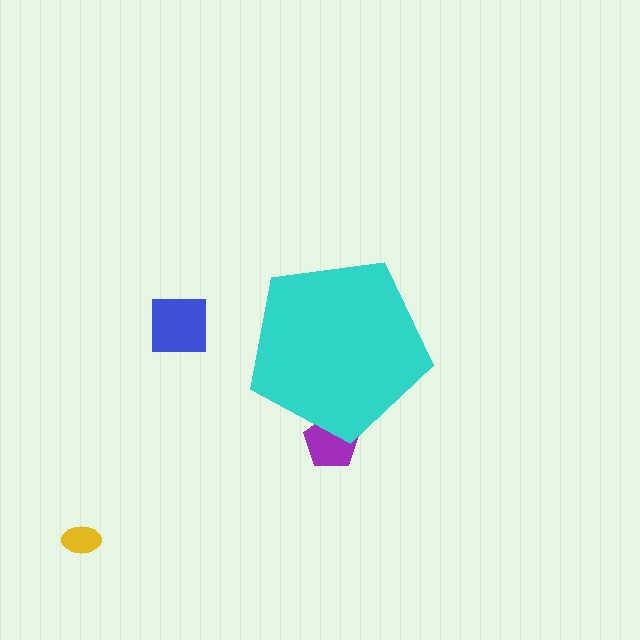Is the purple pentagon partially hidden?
Yes, the purple pentagon is partially hidden behind the cyan pentagon.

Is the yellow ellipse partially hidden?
No, the yellow ellipse is fully visible.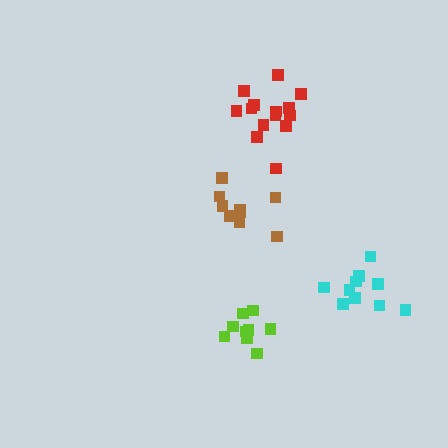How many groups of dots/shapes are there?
There are 4 groups.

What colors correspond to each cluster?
The clusters are colored: red, brown, cyan, lime.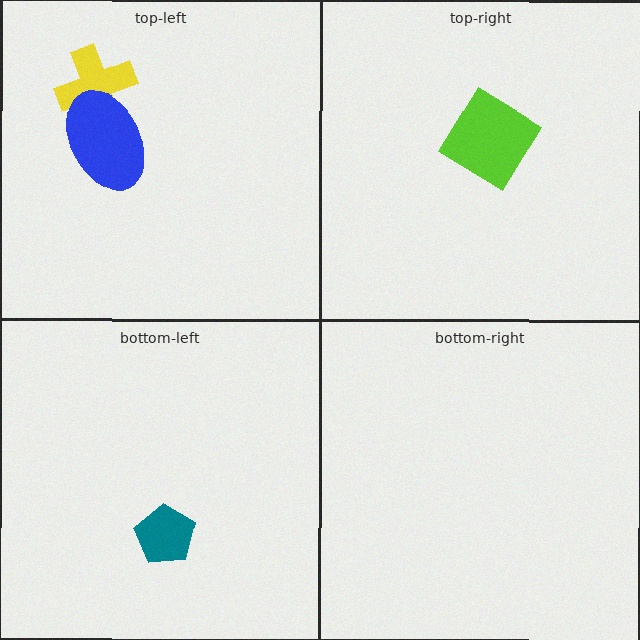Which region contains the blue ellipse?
The top-left region.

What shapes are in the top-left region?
The yellow cross, the blue ellipse.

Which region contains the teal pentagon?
The bottom-left region.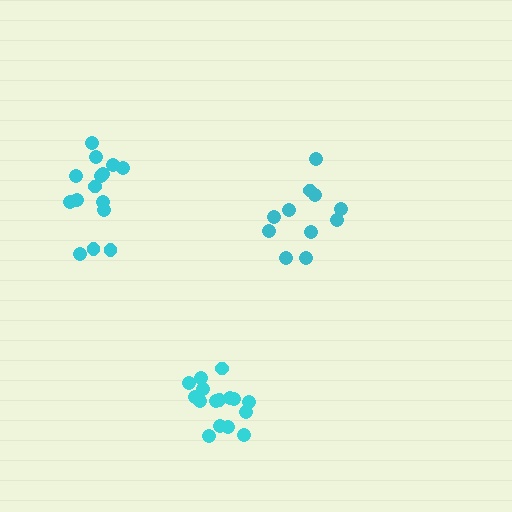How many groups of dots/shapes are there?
There are 3 groups.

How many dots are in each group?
Group 1: 11 dots, Group 2: 15 dots, Group 3: 16 dots (42 total).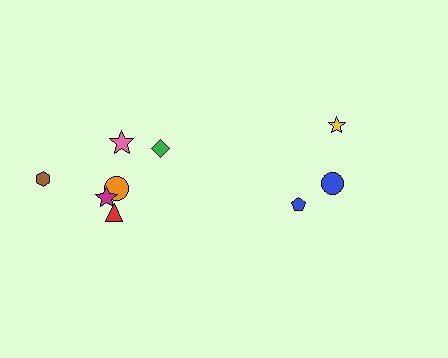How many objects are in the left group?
There are 6 objects.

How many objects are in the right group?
There are 3 objects.